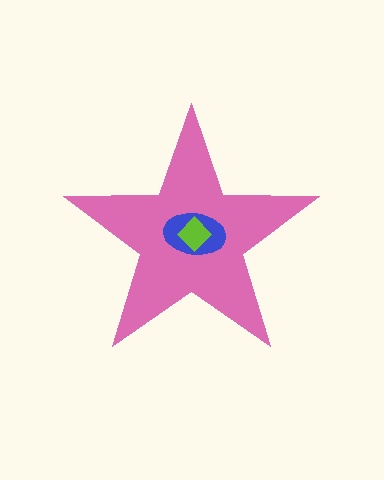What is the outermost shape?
The pink star.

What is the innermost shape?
The lime diamond.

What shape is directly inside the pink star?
The blue ellipse.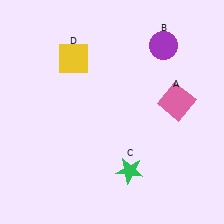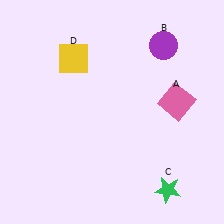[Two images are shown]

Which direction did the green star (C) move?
The green star (C) moved right.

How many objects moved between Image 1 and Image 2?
1 object moved between the two images.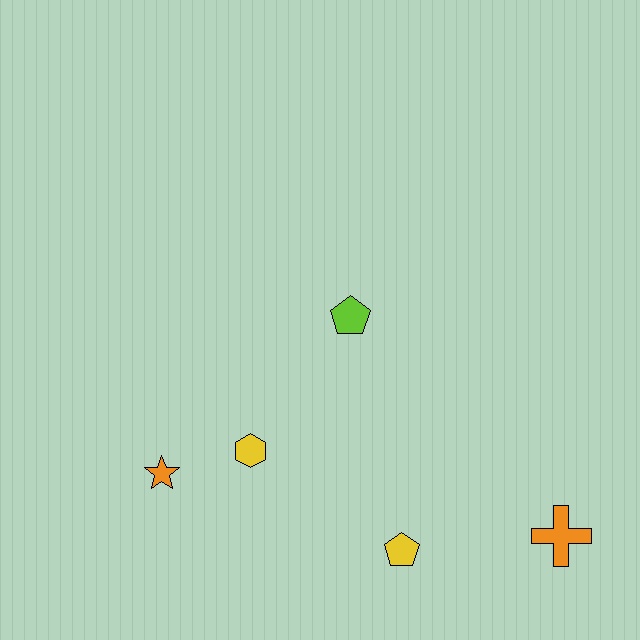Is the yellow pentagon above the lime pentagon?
No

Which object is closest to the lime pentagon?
The yellow hexagon is closest to the lime pentagon.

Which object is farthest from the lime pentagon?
The orange cross is farthest from the lime pentagon.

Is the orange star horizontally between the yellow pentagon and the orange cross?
No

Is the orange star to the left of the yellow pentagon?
Yes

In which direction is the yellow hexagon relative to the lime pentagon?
The yellow hexagon is below the lime pentagon.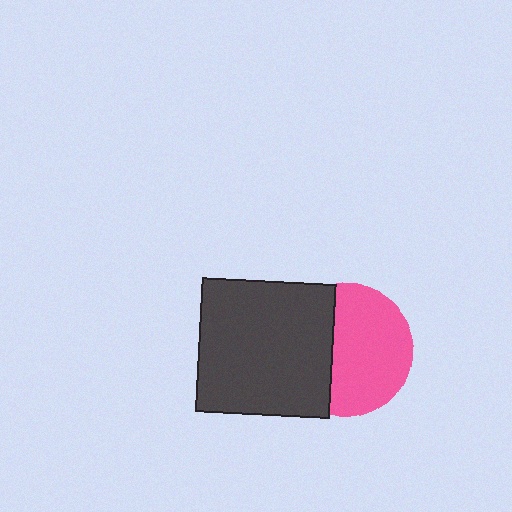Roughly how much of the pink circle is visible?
About half of it is visible (roughly 63%).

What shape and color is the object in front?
The object in front is a dark gray square.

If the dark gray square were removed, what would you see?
You would see the complete pink circle.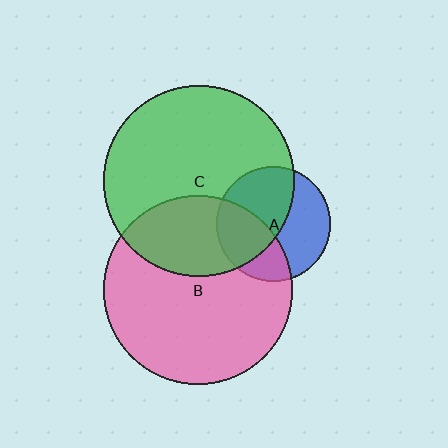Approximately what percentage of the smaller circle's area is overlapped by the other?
Approximately 55%.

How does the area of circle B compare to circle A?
Approximately 2.7 times.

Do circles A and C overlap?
Yes.